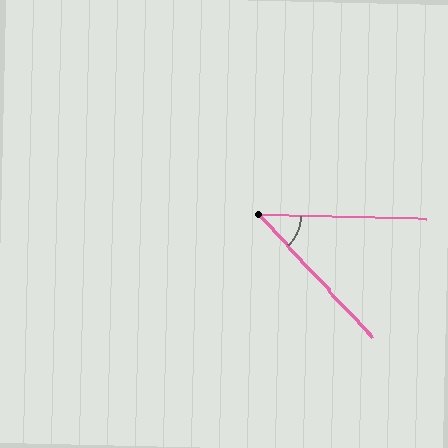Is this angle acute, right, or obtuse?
It is acute.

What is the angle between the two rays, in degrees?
Approximately 46 degrees.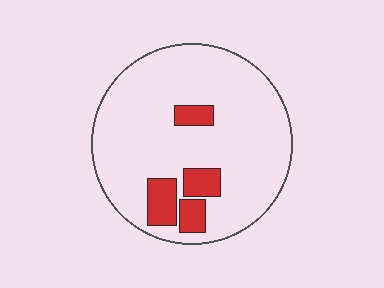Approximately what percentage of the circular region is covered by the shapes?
Approximately 15%.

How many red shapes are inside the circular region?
4.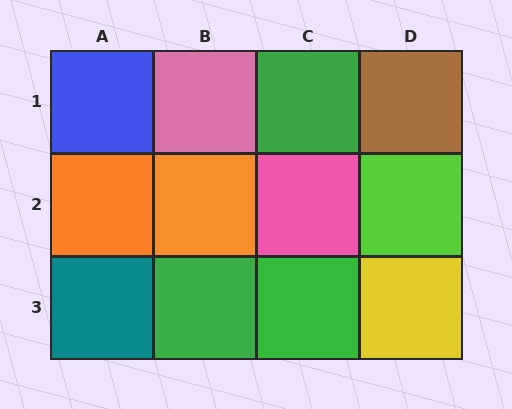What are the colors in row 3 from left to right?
Teal, green, green, yellow.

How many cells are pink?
2 cells are pink.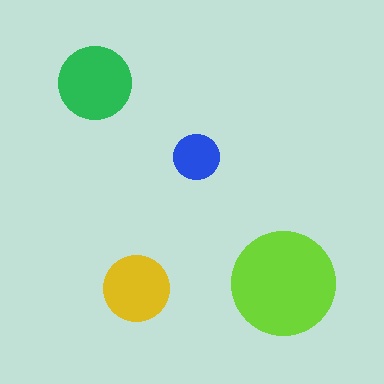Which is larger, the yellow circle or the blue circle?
The yellow one.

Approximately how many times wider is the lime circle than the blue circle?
About 2.5 times wider.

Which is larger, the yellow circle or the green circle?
The green one.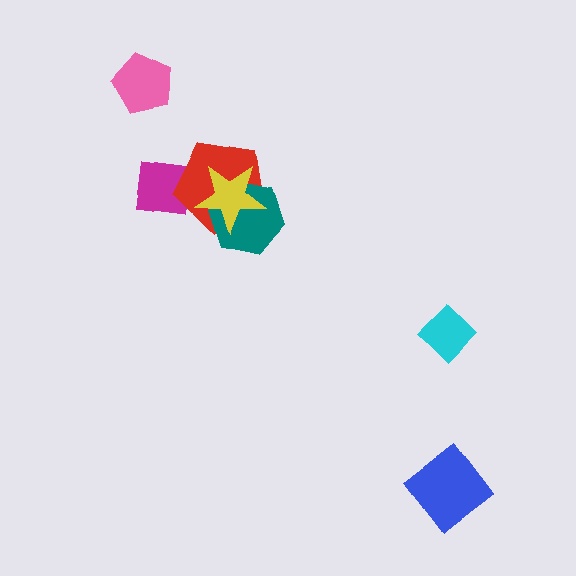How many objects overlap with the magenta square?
1 object overlaps with the magenta square.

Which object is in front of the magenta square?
The red pentagon is in front of the magenta square.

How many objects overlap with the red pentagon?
3 objects overlap with the red pentagon.